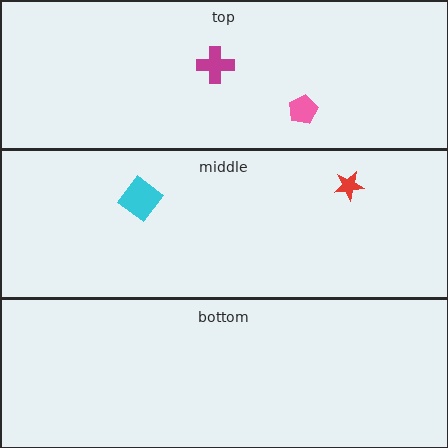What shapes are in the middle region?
The red star, the cyan diamond.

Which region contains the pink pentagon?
The top region.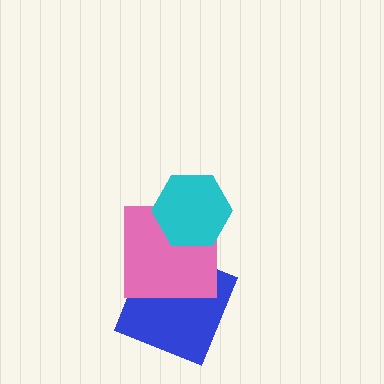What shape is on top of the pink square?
The cyan hexagon is on top of the pink square.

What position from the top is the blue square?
The blue square is 3rd from the top.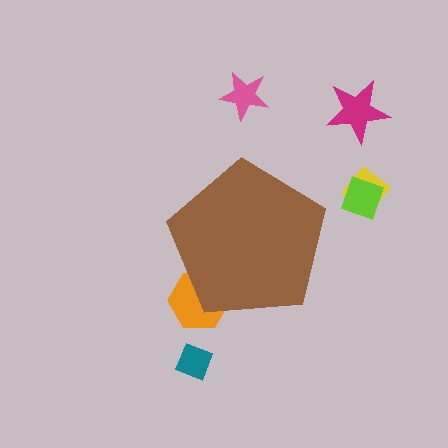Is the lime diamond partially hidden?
No, the lime diamond is fully visible.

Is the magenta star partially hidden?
No, the magenta star is fully visible.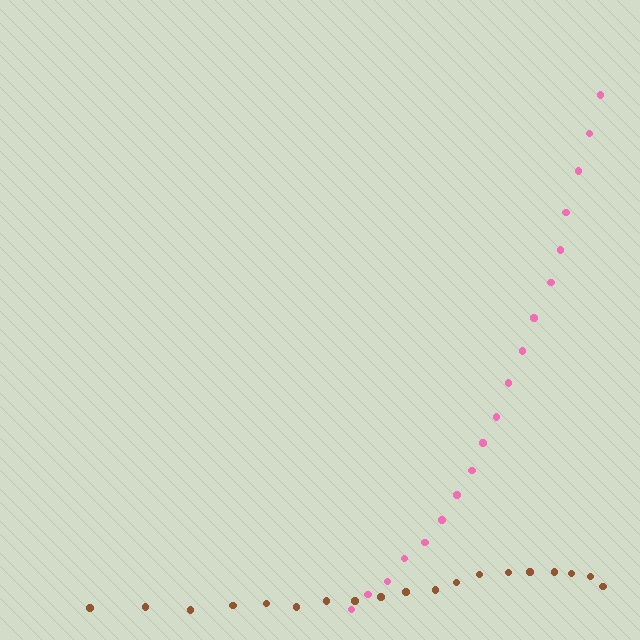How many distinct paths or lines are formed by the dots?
There are 2 distinct paths.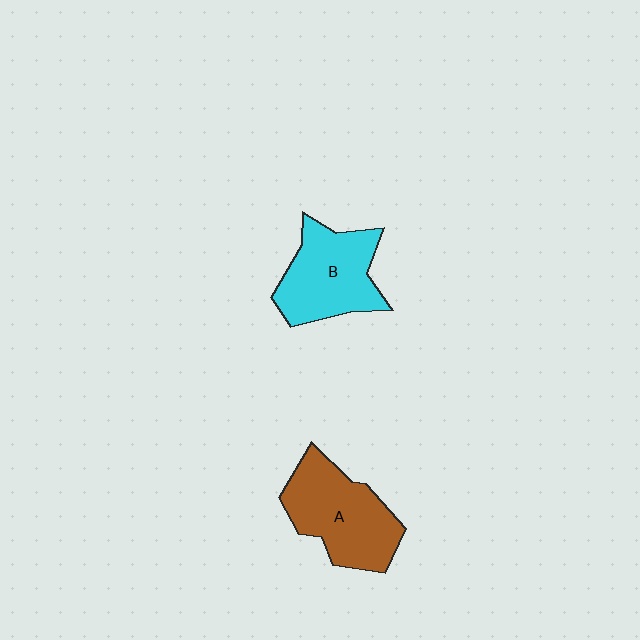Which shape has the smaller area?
Shape B (cyan).